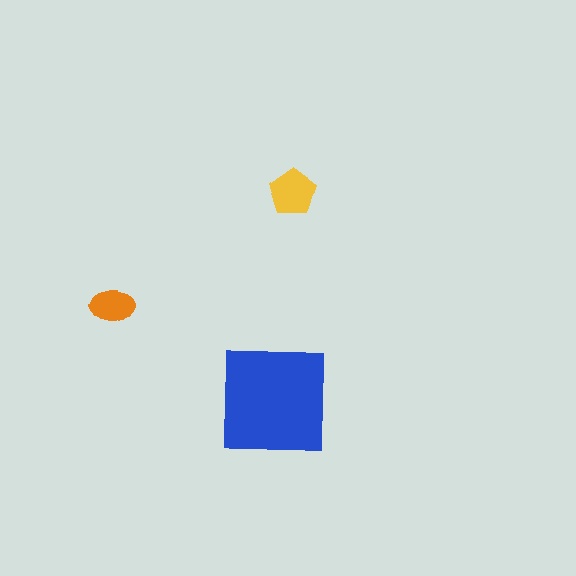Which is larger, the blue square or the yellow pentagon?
The blue square.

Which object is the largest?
The blue square.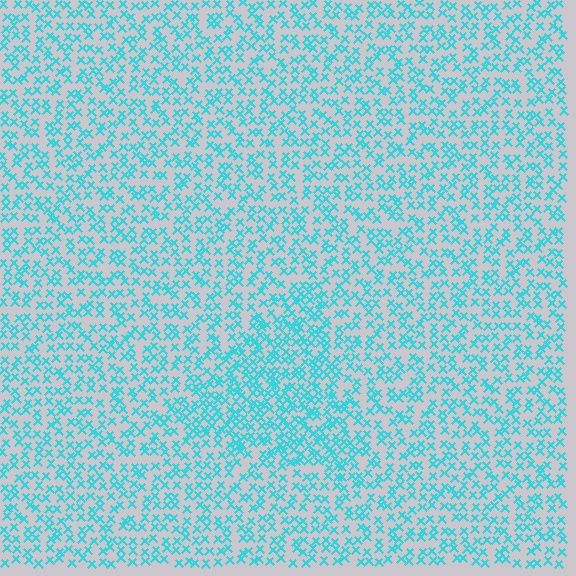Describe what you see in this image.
The image contains small cyan elements arranged at two different densities. A triangle-shaped region is visible where the elements are more densely packed than the surrounding area.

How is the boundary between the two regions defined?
The boundary is defined by a change in element density (approximately 1.7x ratio). All elements are the same color, size, and shape.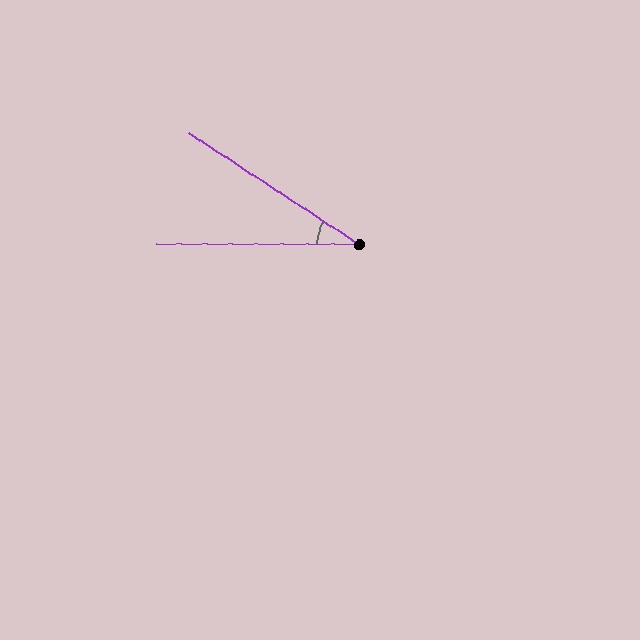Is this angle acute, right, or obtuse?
It is acute.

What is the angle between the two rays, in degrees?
Approximately 33 degrees.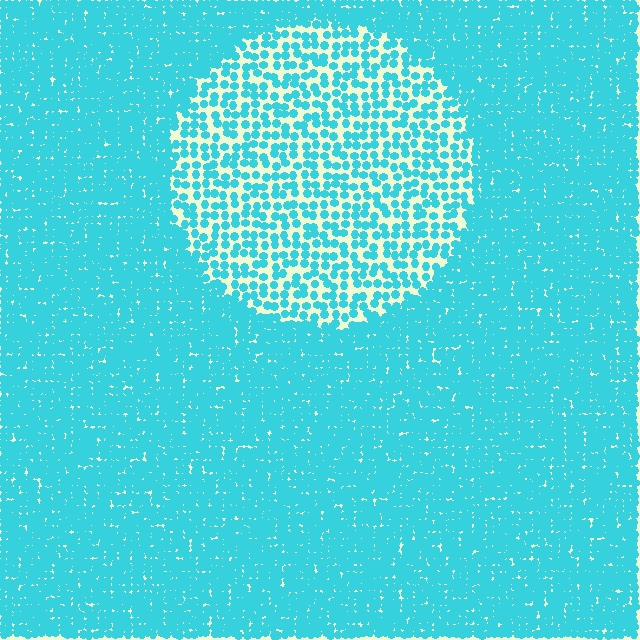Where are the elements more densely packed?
The elements are more densely packed outside the circle boundary.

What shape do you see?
I see a circle.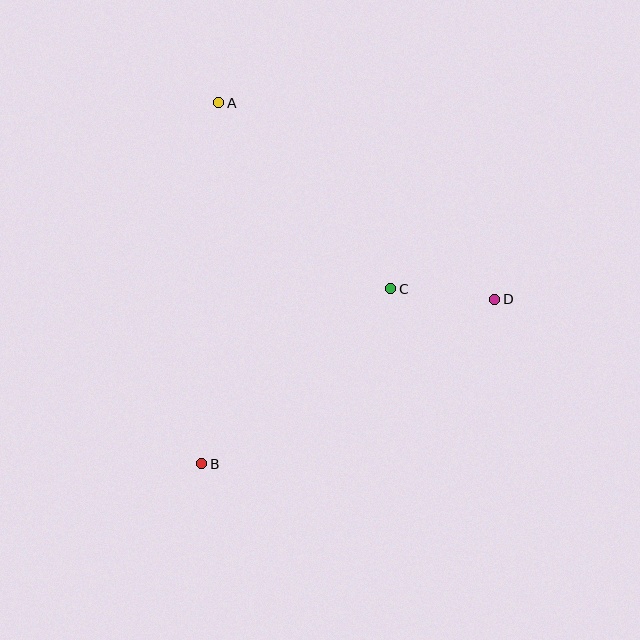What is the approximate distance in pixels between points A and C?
The distance between A and C is approximately 253 pixels.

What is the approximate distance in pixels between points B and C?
The distance between B and C is approximately 258 pixels.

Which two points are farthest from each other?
Points A and B are farthest from each other.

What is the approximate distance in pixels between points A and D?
The distance between A and D is approximately 339 pixels.